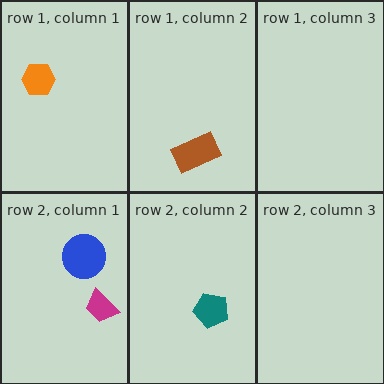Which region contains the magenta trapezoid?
The row 2, column 1 region.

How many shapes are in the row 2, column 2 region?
1.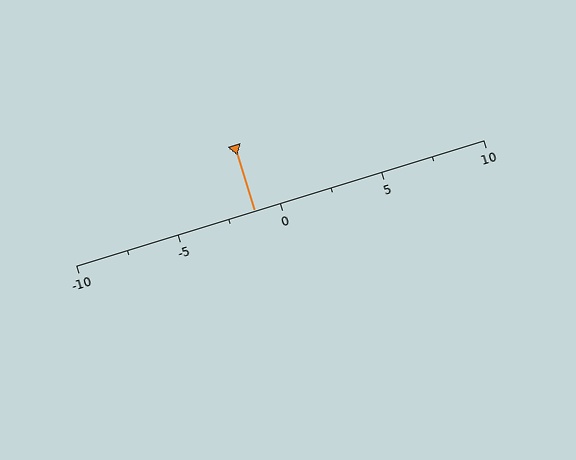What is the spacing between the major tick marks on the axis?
The major ticks are spaced 5 apart.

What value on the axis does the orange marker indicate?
The marker indicates approximately -1.2.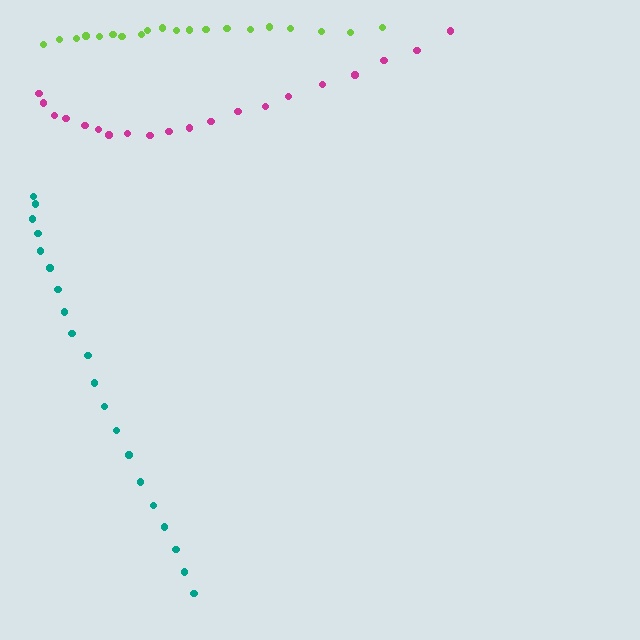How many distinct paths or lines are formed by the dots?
There are 3 distinct paths.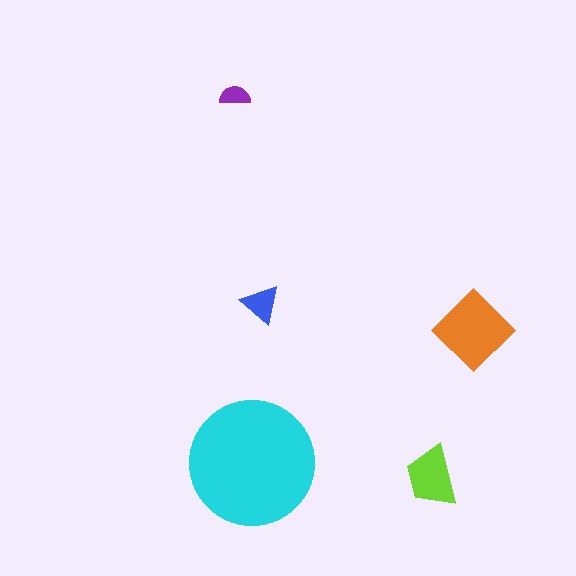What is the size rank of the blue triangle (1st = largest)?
4th.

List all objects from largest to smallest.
The cyan circle, the orange diamond, the lime trapezoid, the blue triangle, the purple semicircle.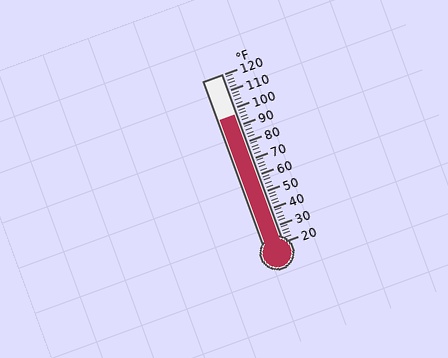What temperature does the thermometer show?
The thermometer shows approximately 96°F.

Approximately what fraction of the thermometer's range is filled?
The thermometer is filled to approximately 75% of its range.